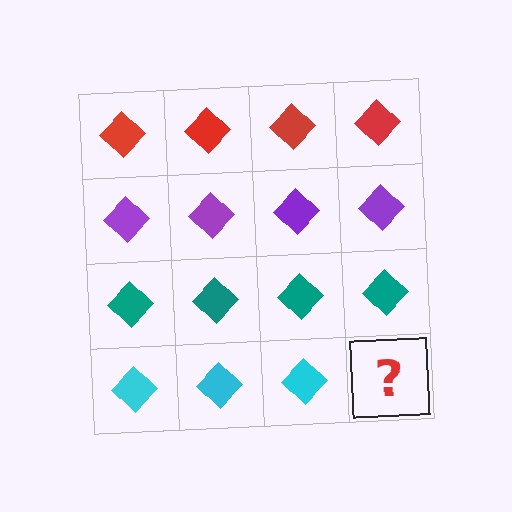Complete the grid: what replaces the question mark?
The question mark should be replaced with a cyan diamond.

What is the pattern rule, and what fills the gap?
The rule is that each row has a consistent color. The gap should be filled with a cyan diamond.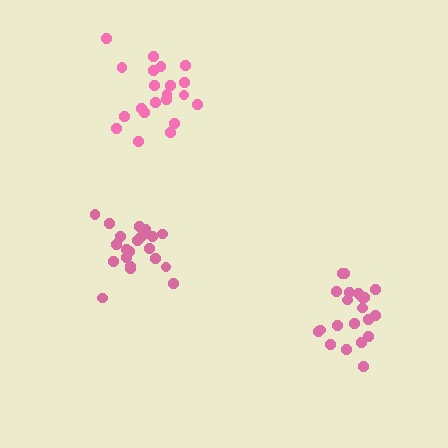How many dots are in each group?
Group 1: 21 dots, Group 2: 21 dots, Group 3: 21 dots (63 total).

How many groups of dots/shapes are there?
There are 3 groups.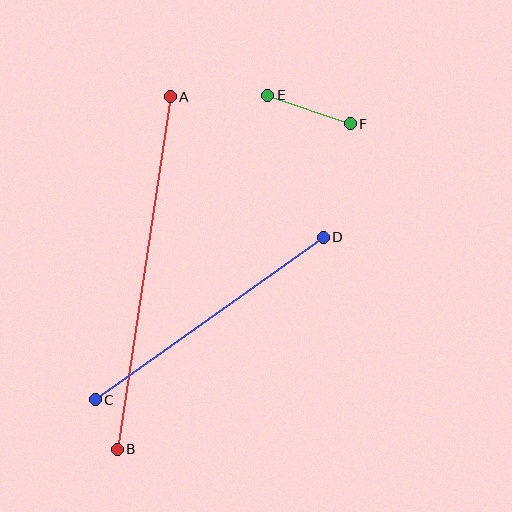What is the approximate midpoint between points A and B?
The midpoint is at approximately (144, 273) pixels.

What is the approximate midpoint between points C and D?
The midpoint is at approximately (209, 319) pixels.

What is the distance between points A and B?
The distance is approximately 357 pixels.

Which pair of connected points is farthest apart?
Points A and B are farthest apart.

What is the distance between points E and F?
The distance is approximately 87 pixels.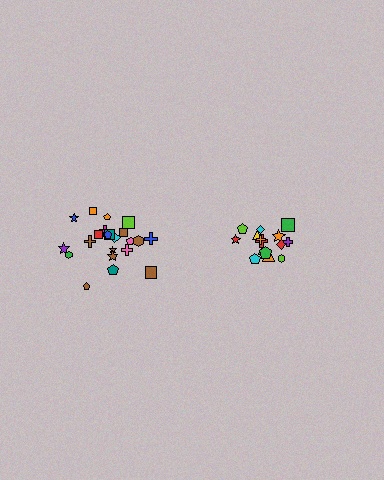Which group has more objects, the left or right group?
The left group.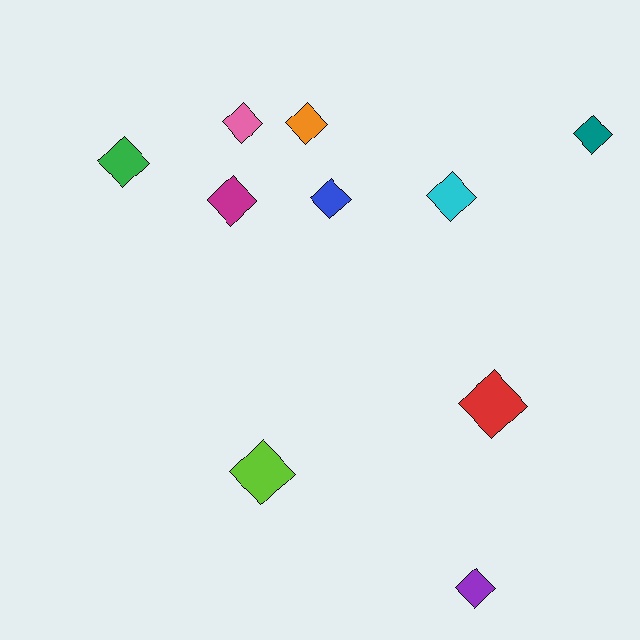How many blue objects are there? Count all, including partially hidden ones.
There is 1 blue object.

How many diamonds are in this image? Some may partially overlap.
There are 10 diamonds.